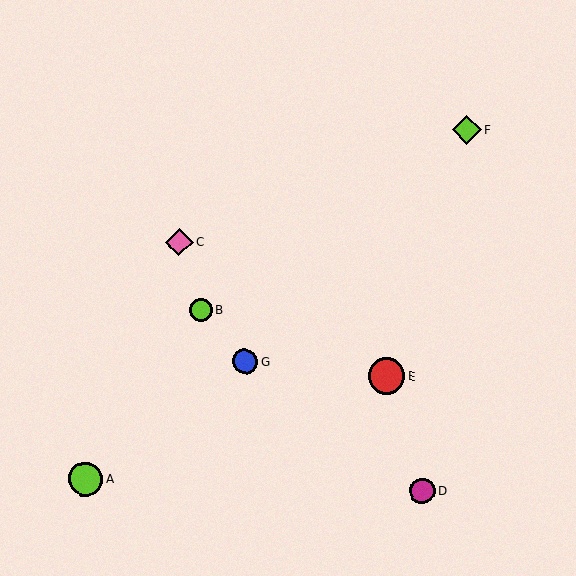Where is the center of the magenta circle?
The center of the magenta circle is at (422, 491).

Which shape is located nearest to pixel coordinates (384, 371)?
The red circle (labeled E) at (387, 376) is nearest to that location.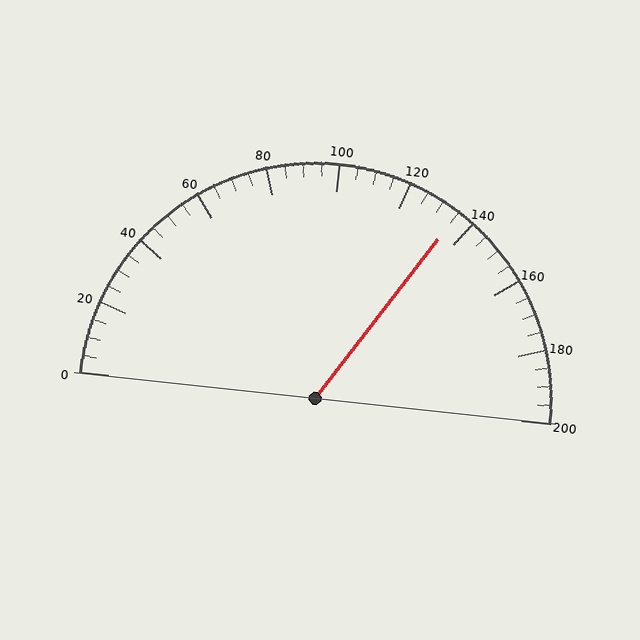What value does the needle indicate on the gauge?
The needle indicates approximately 135.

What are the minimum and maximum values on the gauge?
The gauge ranges from 0 to 200.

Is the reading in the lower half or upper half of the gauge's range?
The reading is in the upper half of the range (0 to 200).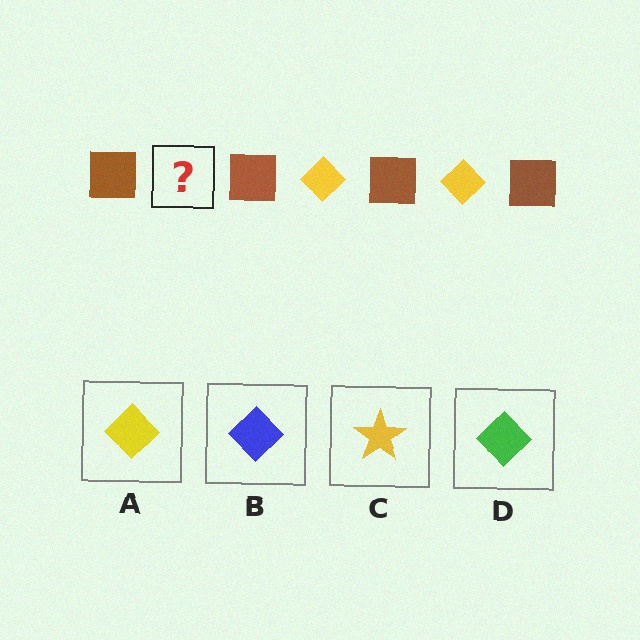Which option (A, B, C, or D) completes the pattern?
A.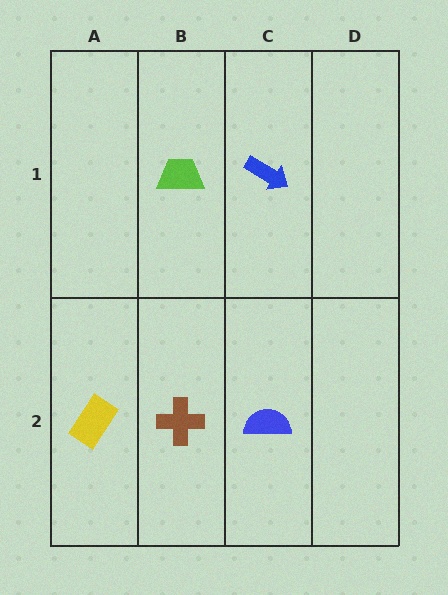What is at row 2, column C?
A blue semicircle.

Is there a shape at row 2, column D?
No, that cell is empty.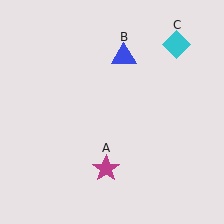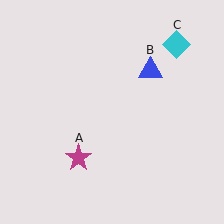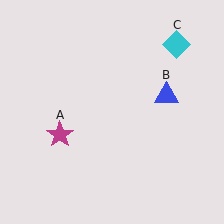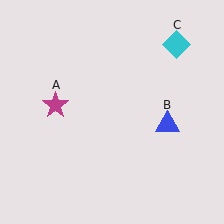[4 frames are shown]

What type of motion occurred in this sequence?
The magenta star (object A), blue triangle (object B) rotated clockwise around the center of the scene.